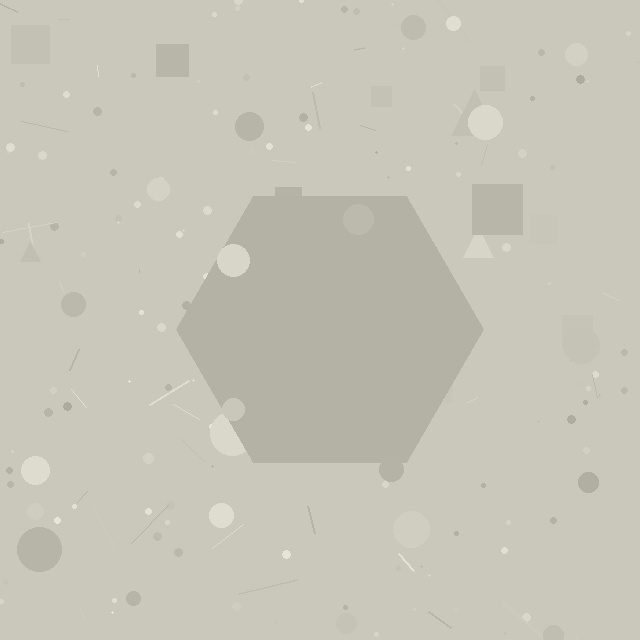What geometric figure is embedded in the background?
A hexagon is embedded in the background.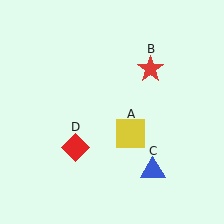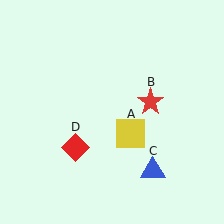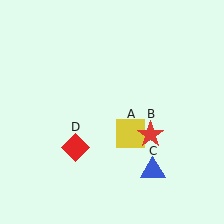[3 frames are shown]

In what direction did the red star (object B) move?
The red star (object B) moved down.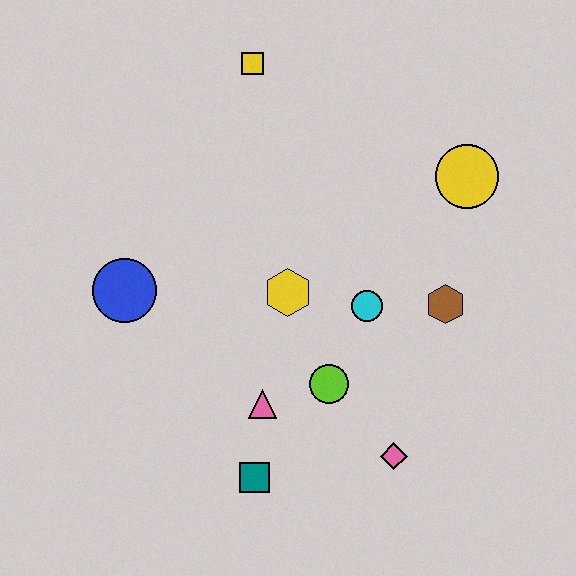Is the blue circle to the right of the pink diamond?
No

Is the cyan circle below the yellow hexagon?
Yes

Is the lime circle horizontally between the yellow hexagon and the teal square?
No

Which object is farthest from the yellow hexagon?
The yellow square is farthest from the yellow hexagon.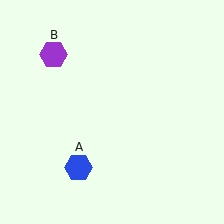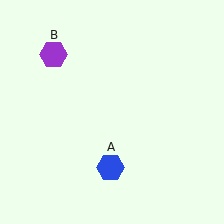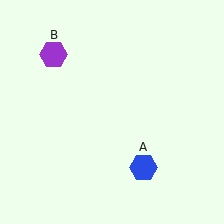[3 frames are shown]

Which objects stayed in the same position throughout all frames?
Purple hexagon (object B) remained stationary.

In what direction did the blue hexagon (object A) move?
The blue hexagon (object A) moved right.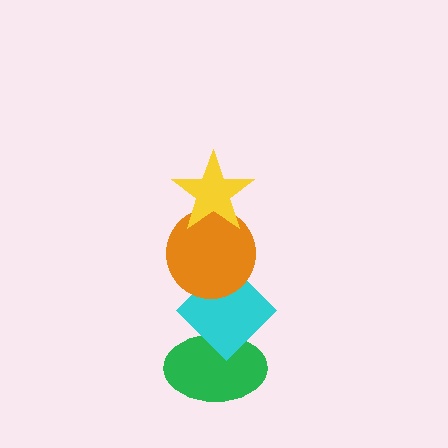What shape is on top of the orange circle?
The yellow star is on top of the orange circle.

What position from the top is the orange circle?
The orange circle is 2nd from the top.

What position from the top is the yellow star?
The yellow star is 1st from the top.